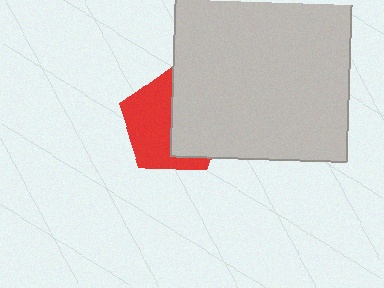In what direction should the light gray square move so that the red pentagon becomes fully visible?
The light gray square should move right. That is the shortest direction to clear the overlap and leave the red pentagon fully visible.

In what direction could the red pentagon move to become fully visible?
The red pentagon could move left. That would shift it out from behind the light gray square entirely.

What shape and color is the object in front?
The object in front is a light gray square.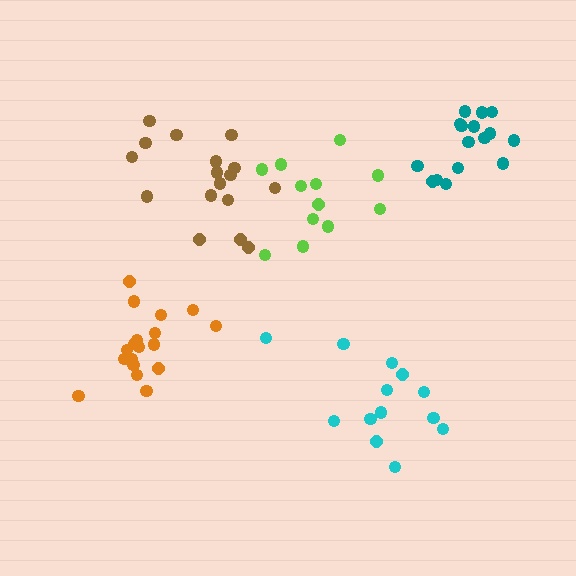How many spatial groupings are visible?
There are 5 spatial groupings.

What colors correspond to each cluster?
The clusters are colored: lime, cyan, orange, brown, teal.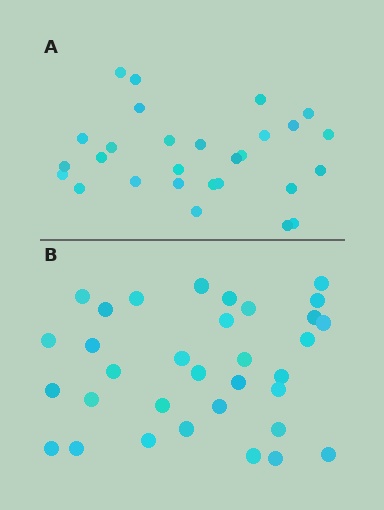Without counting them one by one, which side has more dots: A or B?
Region B (the bottom region) has more dots.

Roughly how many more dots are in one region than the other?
Region B has about 5 more dots than region A.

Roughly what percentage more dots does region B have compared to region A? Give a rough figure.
About 20% more.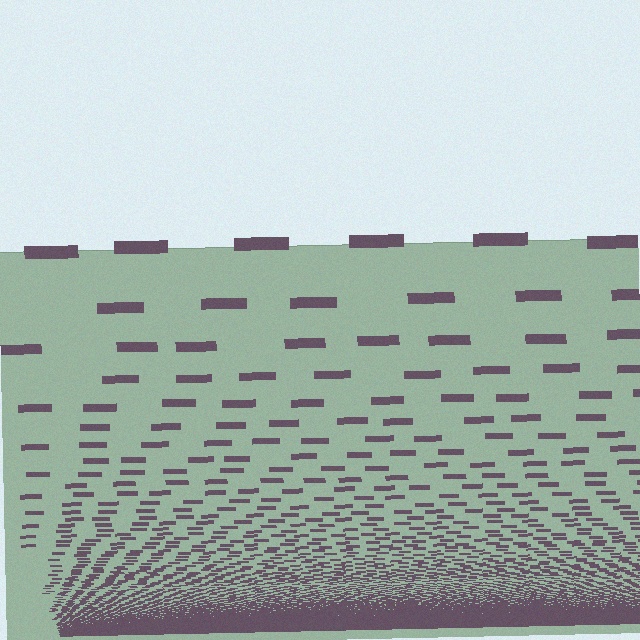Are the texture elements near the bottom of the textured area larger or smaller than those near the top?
Smaller. The gradient is inverted — elements near the bottom are smaller and denser.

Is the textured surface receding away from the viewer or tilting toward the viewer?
The surface appears to tilt toward the viewer. Texture elements get larger and sparser toward the top.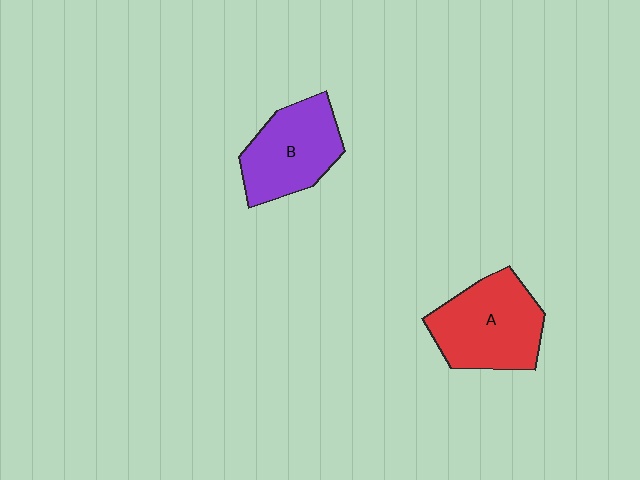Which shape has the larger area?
Shape A (red).